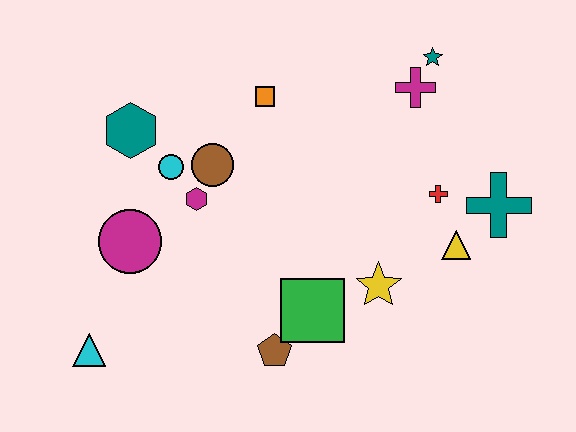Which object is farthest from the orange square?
The cyan triangle is farthest from the orange square.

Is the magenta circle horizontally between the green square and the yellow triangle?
No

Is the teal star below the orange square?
No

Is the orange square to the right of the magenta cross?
No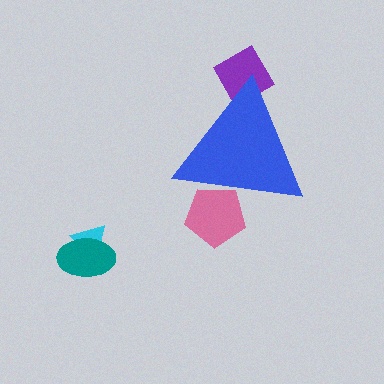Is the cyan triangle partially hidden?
No, the cyan triangle is fully visible.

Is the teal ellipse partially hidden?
No, the teal ellipse is fully visible.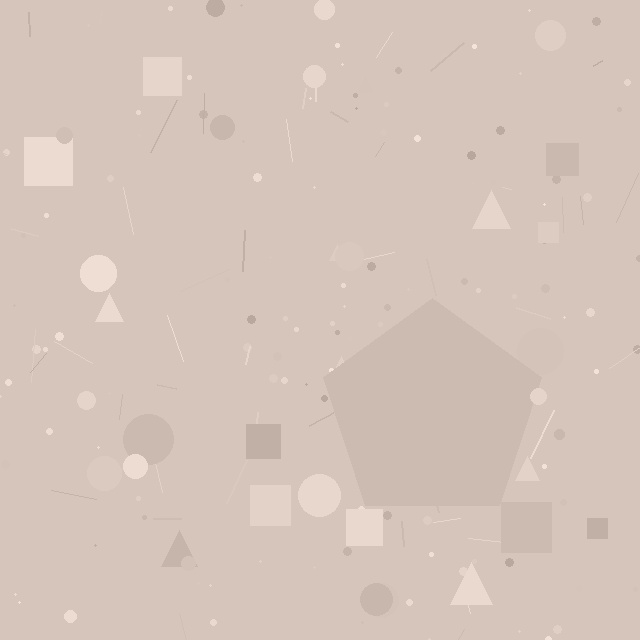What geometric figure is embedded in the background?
A pentagon is embedded in the background.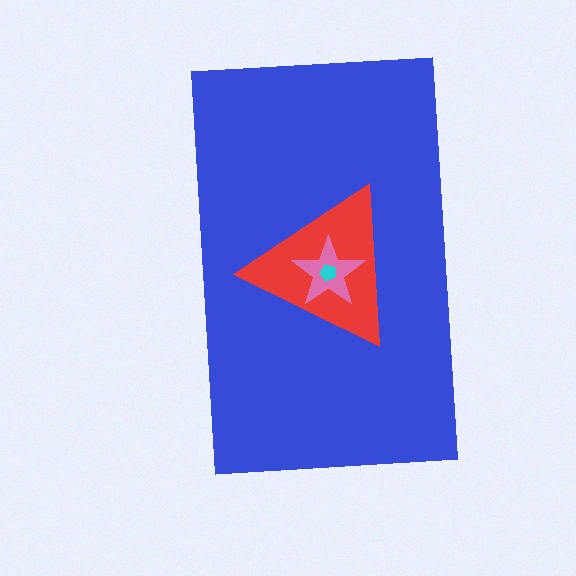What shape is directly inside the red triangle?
The pink star.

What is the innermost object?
The cyan pentagon.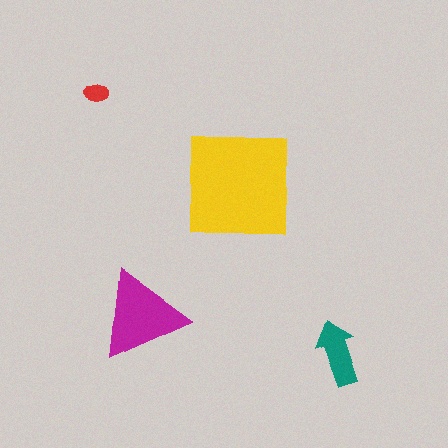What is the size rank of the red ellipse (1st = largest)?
4th.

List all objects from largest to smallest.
The yellow square, the magenta triangle, the teal arrow, the red ellipse.